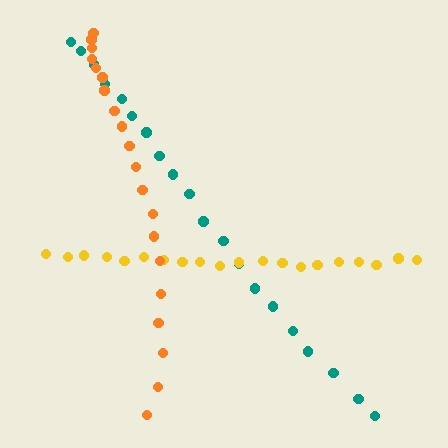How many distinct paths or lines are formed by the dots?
There are 3 distinct paths.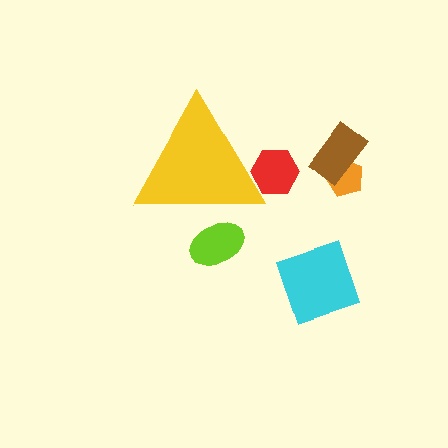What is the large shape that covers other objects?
A yellow triangle.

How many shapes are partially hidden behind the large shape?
2 shapes are partially hidden.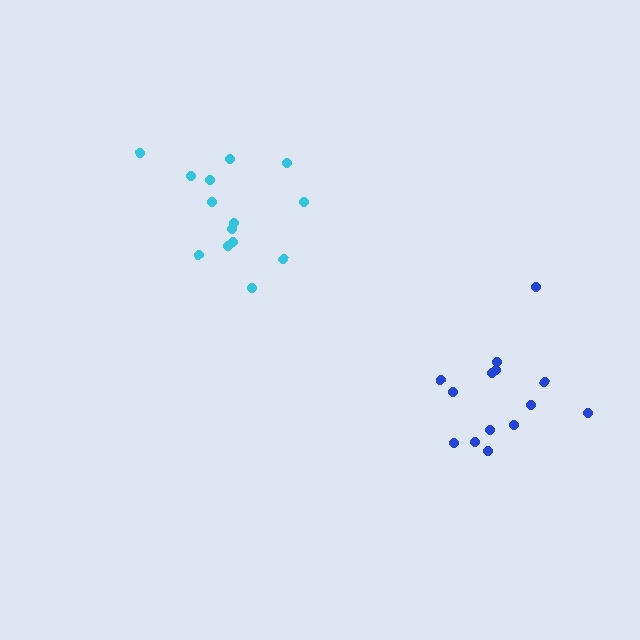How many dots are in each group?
Group 1: 14 dots, Group 2: 14 dots (28 total).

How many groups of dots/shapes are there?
There are 2 groups.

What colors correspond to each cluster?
The clusters are colored: cyan, blue.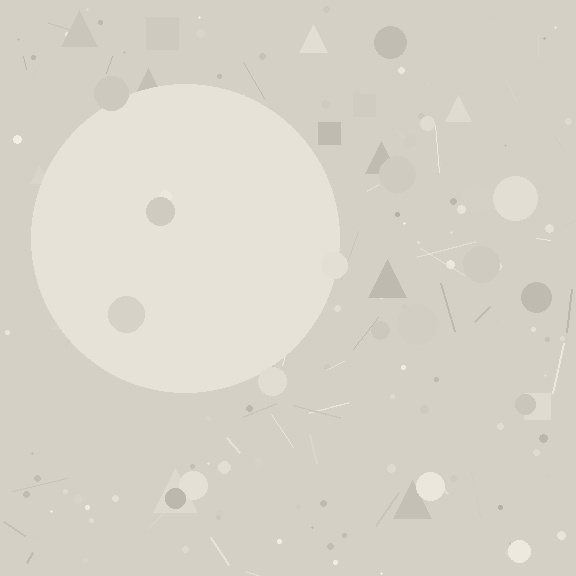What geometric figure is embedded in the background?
A circle is embedded in the background.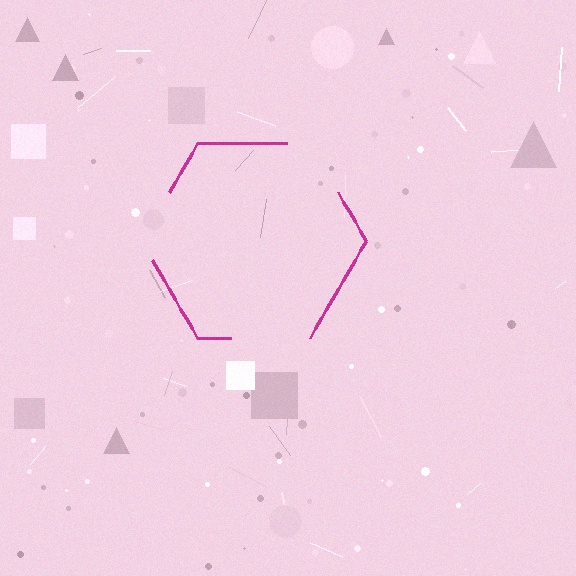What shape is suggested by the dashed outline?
The dashed outline suggests a hexagon.